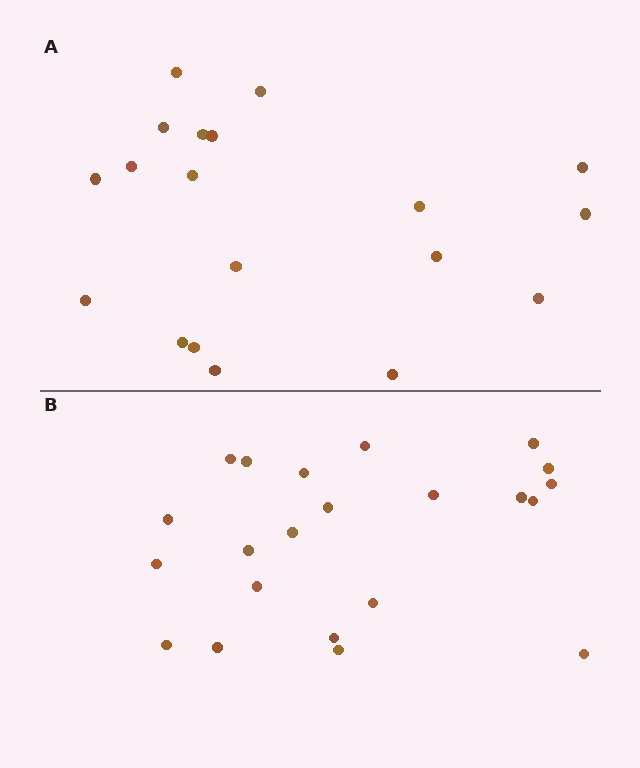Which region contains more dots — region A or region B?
Region B (the bottom region) has more dots.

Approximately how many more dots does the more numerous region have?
Region B has just a few more — roughly 2 or 3 more dots than region A.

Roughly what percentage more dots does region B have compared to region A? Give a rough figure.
About 15% more.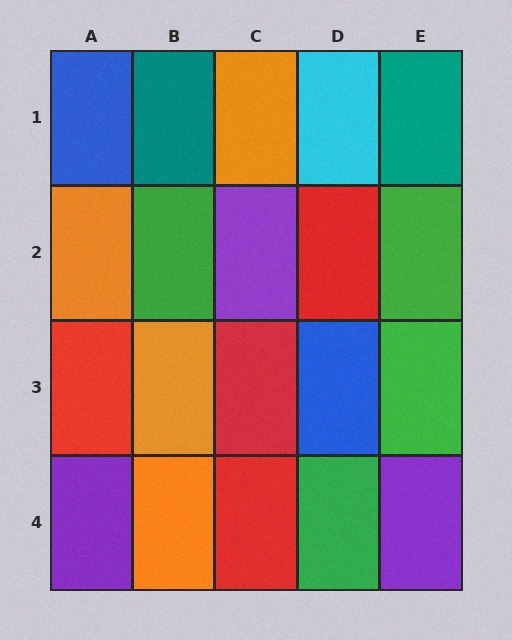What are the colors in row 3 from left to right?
Red, orange, red, blue, green.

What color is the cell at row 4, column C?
Red.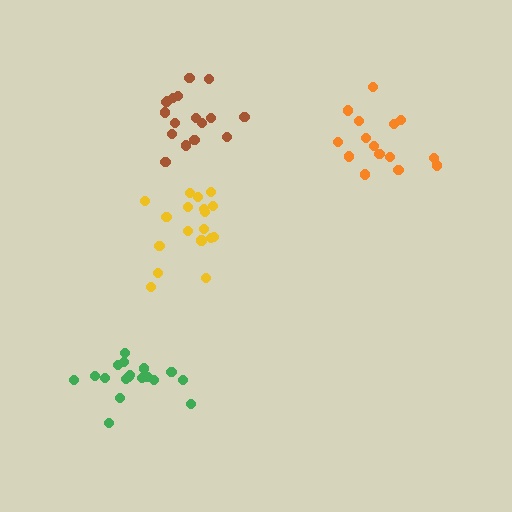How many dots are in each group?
Group 1: 15 dots, Group 2: 18 dots, Group 3: 18 dots, Group 4: 18 dots (69 total).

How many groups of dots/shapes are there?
There are 4 groups.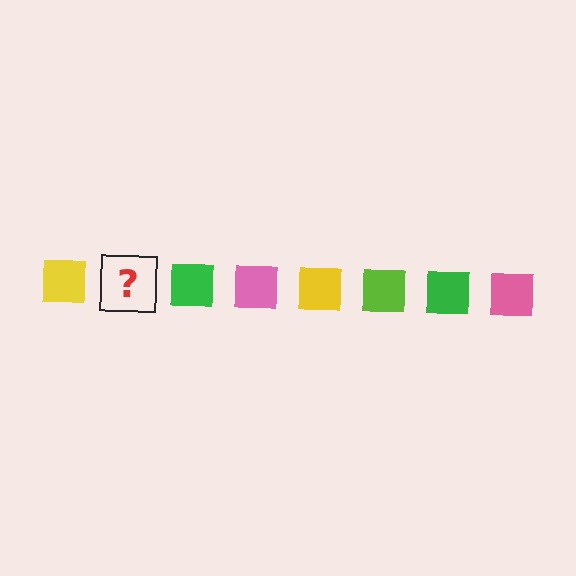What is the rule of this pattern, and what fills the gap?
The rule is that the pattern cycles through yellow, lime, green, pink squares. The gap should be filled with a lime square.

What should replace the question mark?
The question mark should be replaced with a lime square.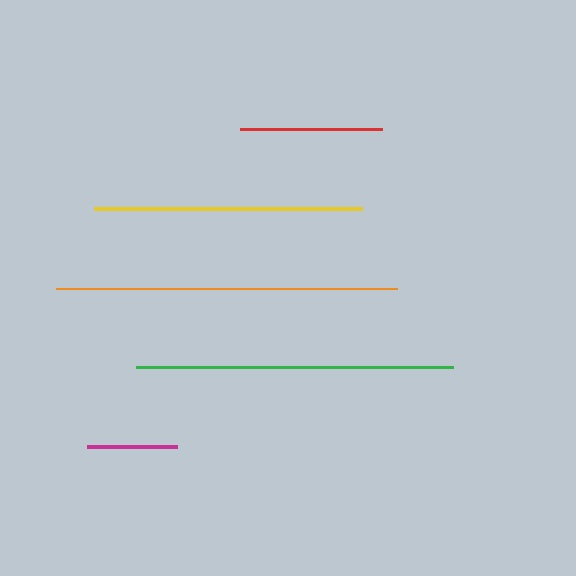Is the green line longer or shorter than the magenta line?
The green line is longer than the magenta line.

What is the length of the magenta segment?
The magenta segment is approximately 90 pixels long.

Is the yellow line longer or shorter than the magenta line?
The yellow line is longer than the magenta line.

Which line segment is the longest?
The orange line is the longest at approximately 340 pixels.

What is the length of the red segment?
The red segment is approximately 142 pixels long.